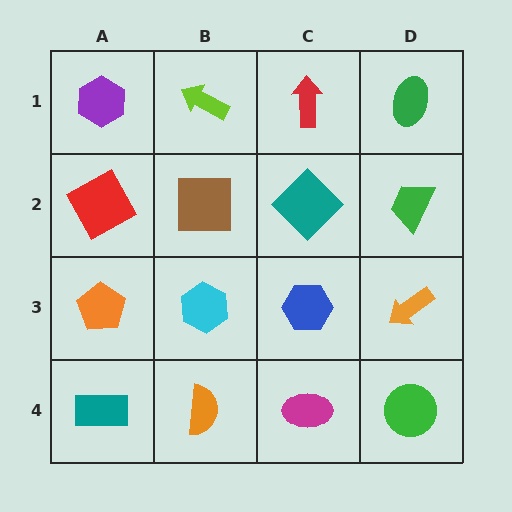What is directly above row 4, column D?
An orange arrow.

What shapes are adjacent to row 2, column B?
A lime arrow (row 1, column B), a cyan hexagon (row 3, column B), a red square (row 2, column A), a teal diamond (row 2, column C).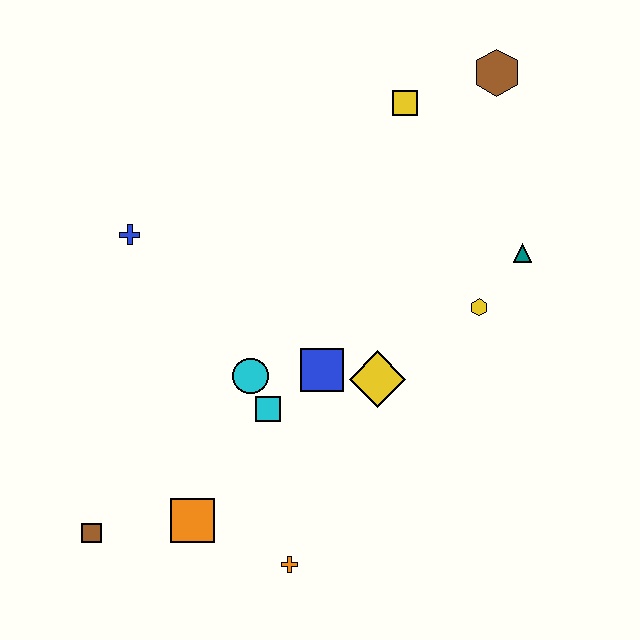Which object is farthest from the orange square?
The brown hexagon is farthest from the orange square.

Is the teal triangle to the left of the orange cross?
No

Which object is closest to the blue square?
The yellow diamond is closest to the blue square.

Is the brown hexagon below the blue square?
No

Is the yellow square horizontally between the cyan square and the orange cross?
No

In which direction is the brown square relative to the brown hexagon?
The brown square is below the brown hexagon.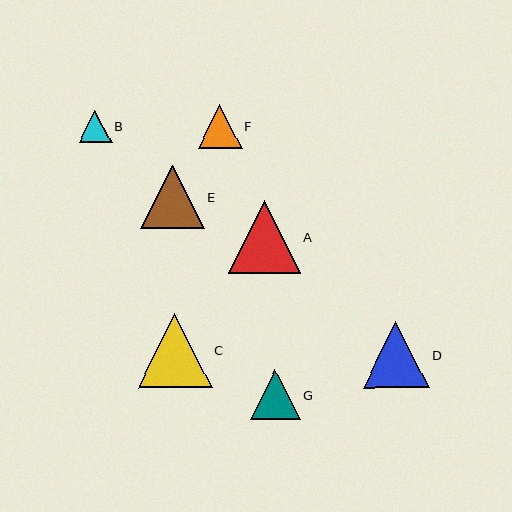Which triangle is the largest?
Triangle C is the largest with a size of approximately 74 pixels.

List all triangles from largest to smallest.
From largest to smallest: C, A, D, E, G, F, B.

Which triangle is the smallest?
Triangle B is the smallest with a size of approximately 32 pixels.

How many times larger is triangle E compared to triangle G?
Triangle E is approximately 1.3 times the size of triangle G.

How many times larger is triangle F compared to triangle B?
Triangle F is approximately 1.4 times the size of triangle B.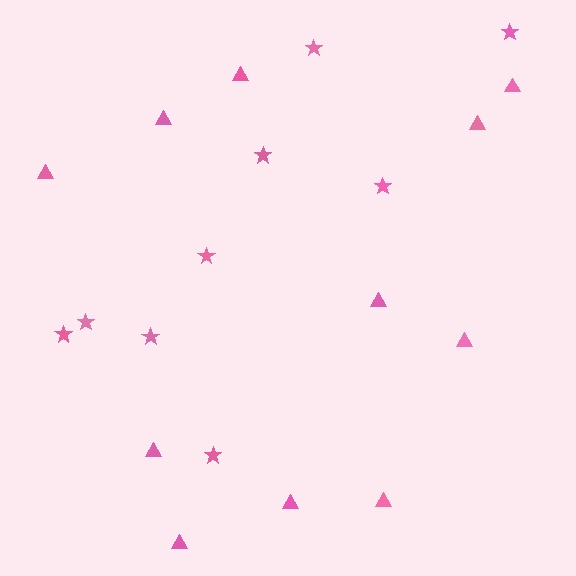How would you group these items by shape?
There are 2 groups: one group of stars (9) and one group of triangles (11).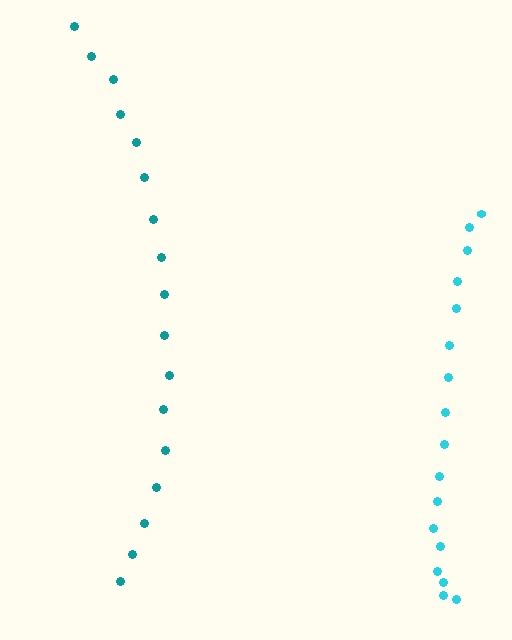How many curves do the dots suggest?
There are 2 distinct paths.